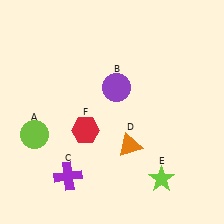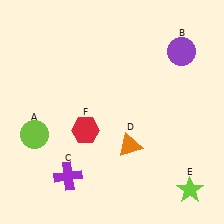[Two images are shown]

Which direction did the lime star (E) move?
The lime star (E) moved right.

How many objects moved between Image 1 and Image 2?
2 objects moved between the two images.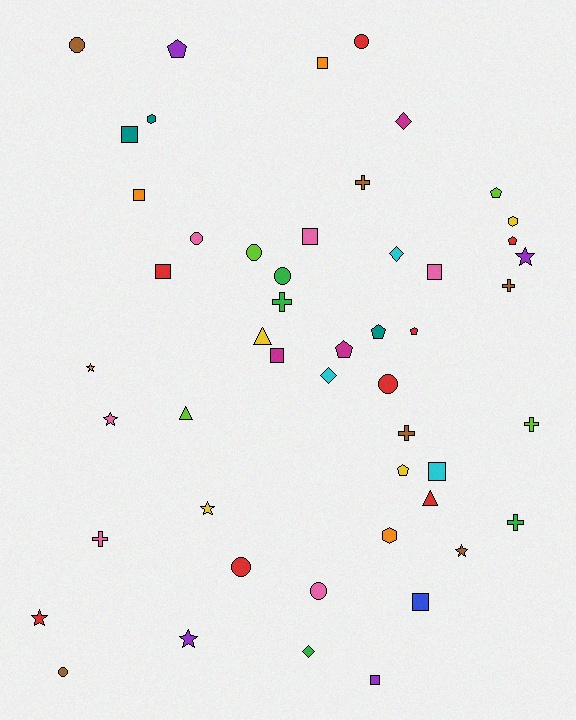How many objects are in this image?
There are 50 objects.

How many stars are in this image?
There are 7 stars.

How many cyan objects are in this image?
There are 3 cyan objects.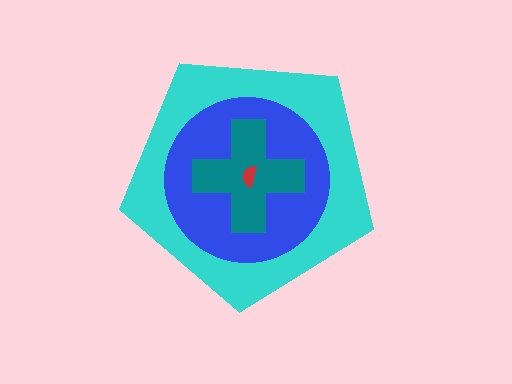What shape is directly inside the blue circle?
The teal cross.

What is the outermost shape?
The cyan pentagon.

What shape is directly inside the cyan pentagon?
The blue circle.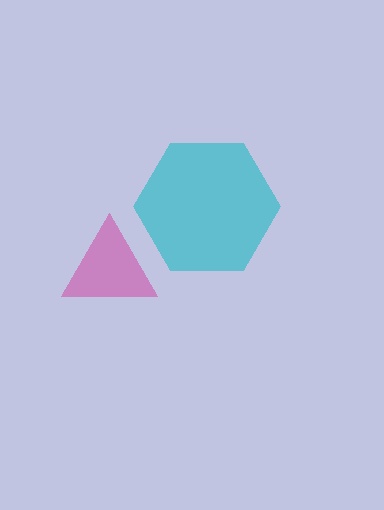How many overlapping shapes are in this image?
There are 2 overlapping shapes in the image.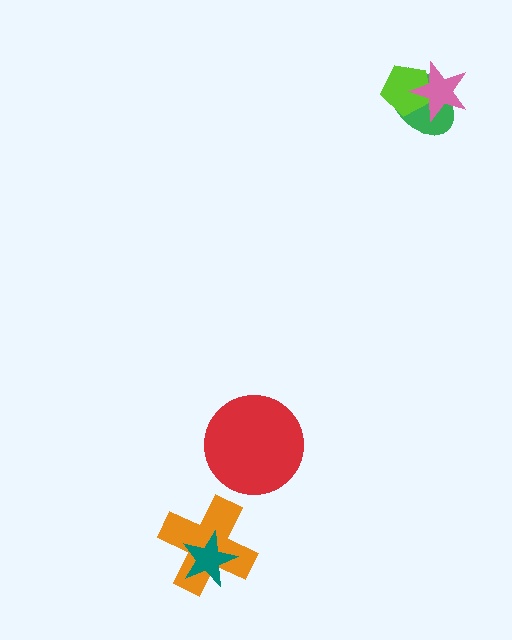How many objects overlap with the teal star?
1 object overlaps with the teal star.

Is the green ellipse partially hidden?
Yes, it is partially covered by another shape.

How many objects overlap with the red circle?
0 objects overlap with the red circle.